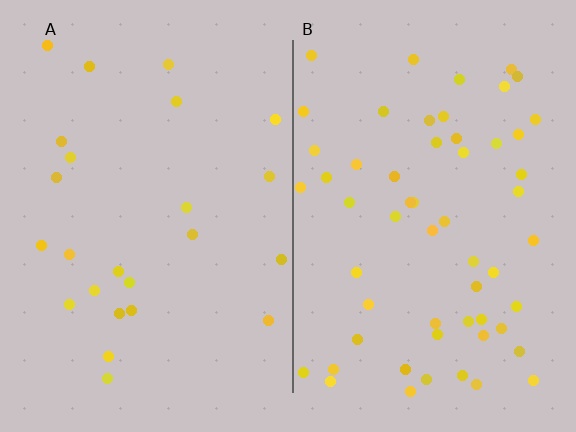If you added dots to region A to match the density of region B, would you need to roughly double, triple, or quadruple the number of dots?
Approximately double.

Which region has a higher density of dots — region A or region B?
B (the right).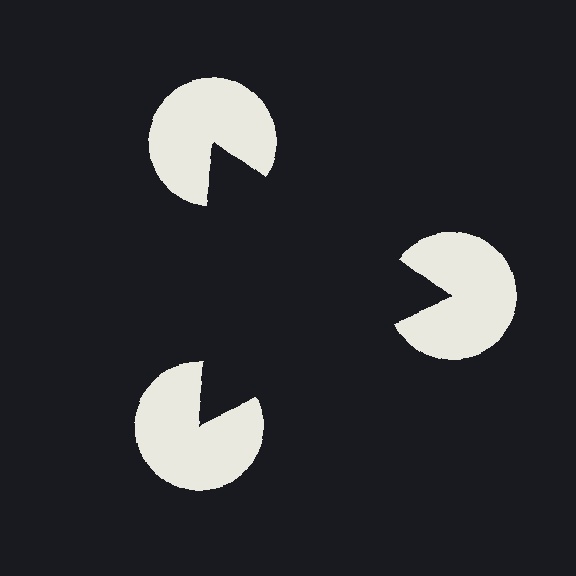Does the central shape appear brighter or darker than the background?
It typically appears slightly darker than the background, even though no actual brightness change is drawn.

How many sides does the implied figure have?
3 sides.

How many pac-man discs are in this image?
There are 3 — one at each vertex of the illusory triangle.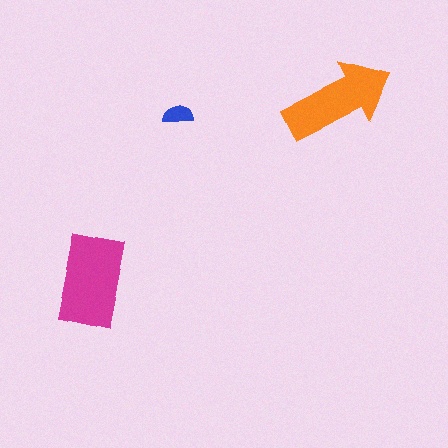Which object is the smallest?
The blue semicircle.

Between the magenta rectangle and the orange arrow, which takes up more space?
The magenta rectangle.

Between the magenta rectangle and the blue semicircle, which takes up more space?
The magenta rectangle.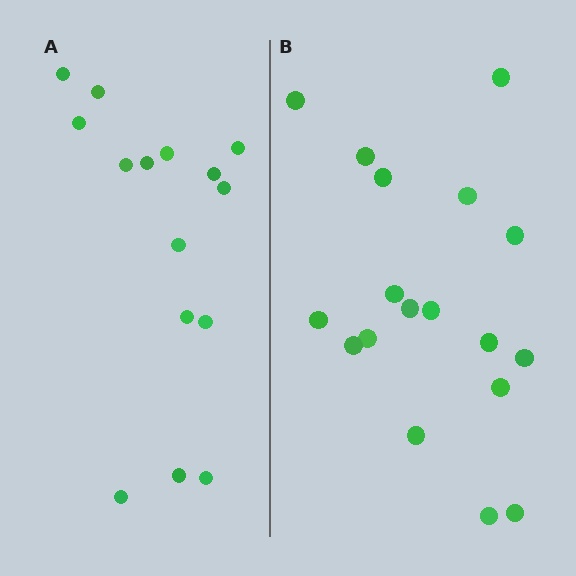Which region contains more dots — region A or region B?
Region B (the right region) has more dots.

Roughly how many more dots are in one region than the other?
Region B has just a few more — roughly 2 or 3 more dots than region A.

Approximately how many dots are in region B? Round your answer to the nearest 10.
About 20 dots. (The exact count is 18, which rounds to 20.)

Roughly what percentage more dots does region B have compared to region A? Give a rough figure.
About 20% more.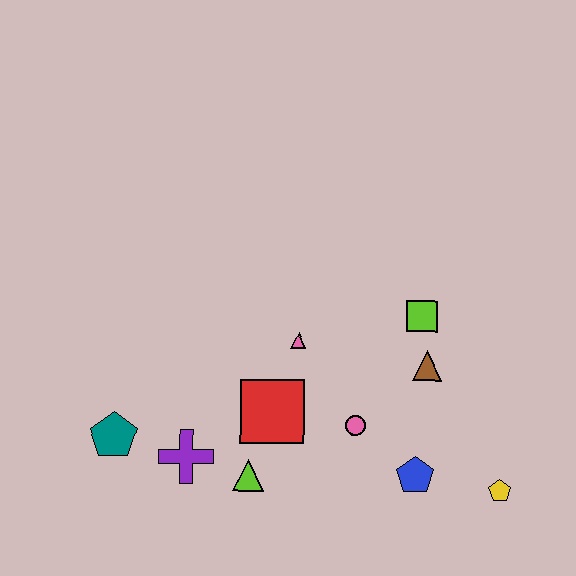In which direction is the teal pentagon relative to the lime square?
The teal pentagon is to the left of the lime square.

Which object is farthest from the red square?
The yellow pentagon is farthest from the red square.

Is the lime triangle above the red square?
No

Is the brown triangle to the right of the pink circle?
Yes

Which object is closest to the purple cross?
The lime triangle is closest to the purple cross.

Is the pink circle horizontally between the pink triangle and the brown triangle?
Yes